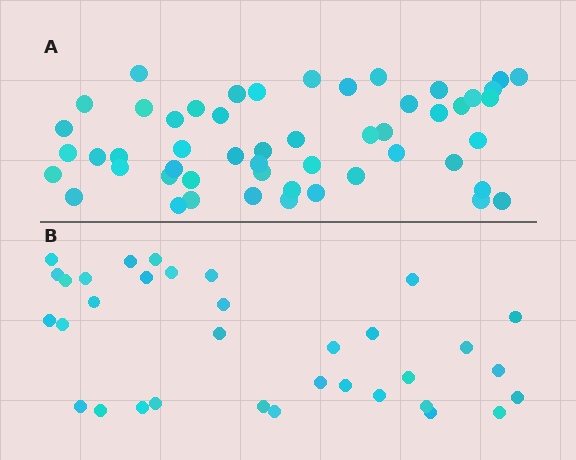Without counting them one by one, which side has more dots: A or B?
Region A (the top region) has more dots.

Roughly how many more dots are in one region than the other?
Region A has approximately 20 more dots than region B.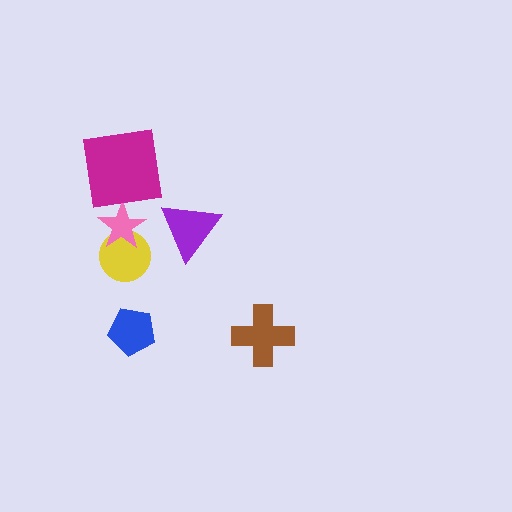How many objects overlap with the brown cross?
0 objects overlap with the brown cross.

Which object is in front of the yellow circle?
The pink star is in front of the yellow circle.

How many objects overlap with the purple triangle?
0 objects overlap with the purple triangle.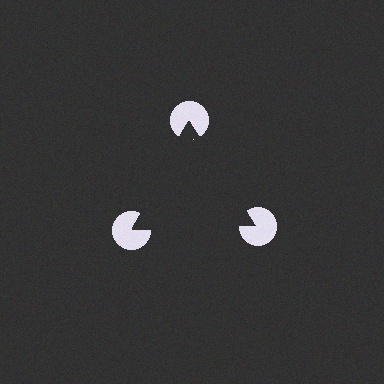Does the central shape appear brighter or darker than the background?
It typically appears slightly darker than the background, even though no actual brightness change is drawn.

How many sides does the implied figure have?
3 sides.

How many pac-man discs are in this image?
There are 3 — one at each vertex of the illusory triangle.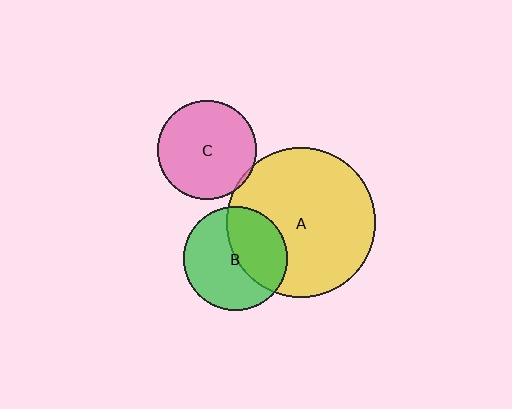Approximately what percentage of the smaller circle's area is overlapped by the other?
Approximately 5%.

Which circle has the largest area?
Circle A (yellow).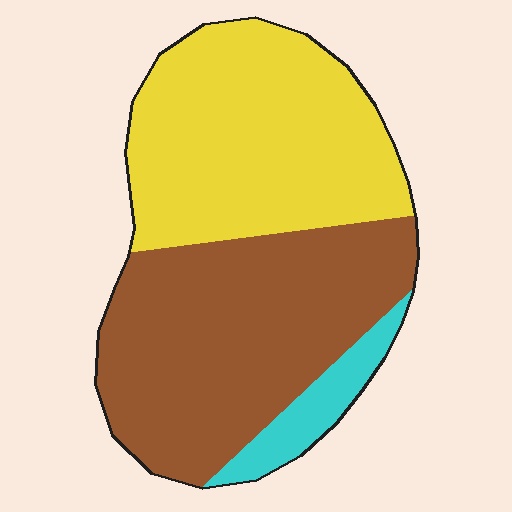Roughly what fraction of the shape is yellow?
Yellow covers about 45% of the shape.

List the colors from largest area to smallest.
From largest to smallest: brown, yellow, cyan.